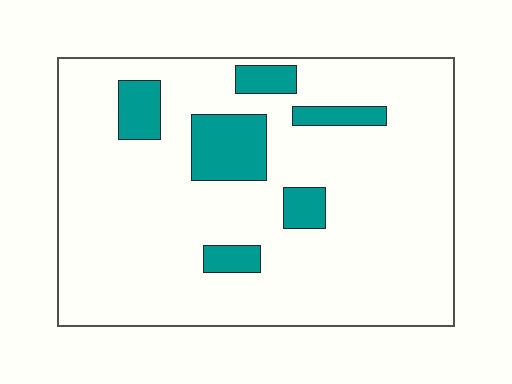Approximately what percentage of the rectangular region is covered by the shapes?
Approximately 15%.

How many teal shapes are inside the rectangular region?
6.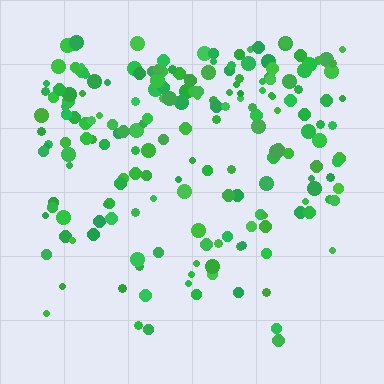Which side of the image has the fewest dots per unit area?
The bottom.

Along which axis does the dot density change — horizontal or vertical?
Vertical.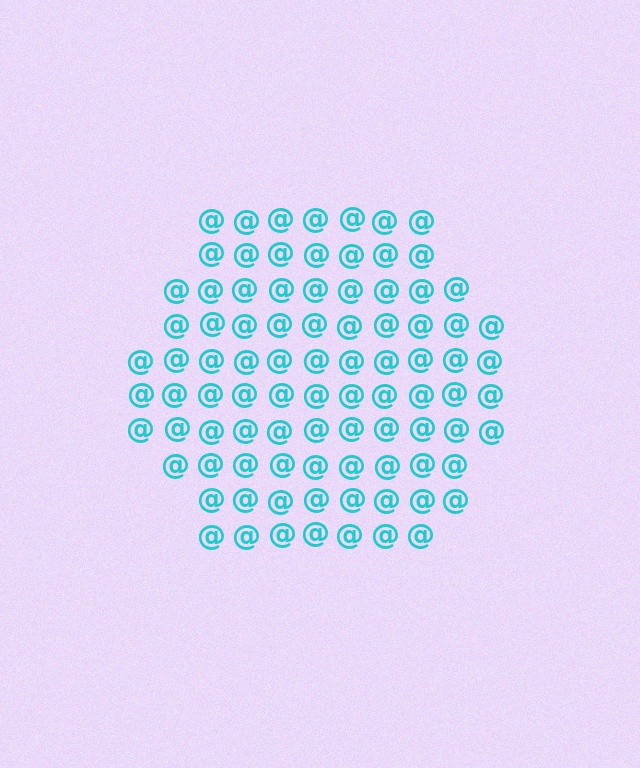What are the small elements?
The small elements are at signs.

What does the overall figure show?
The overall figure shows a hexagon.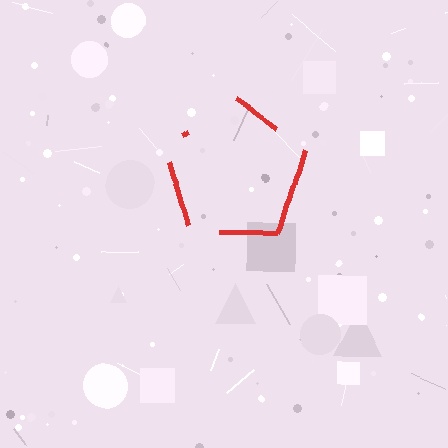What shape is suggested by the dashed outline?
The dashed outline suggests a pentagon.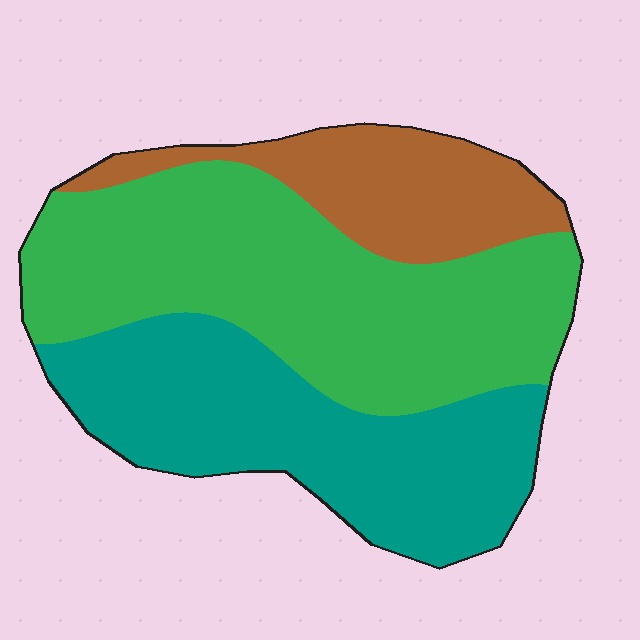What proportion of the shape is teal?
Teal takes up between a quarter and a half of the shape.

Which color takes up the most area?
Green, at roughly 45%.